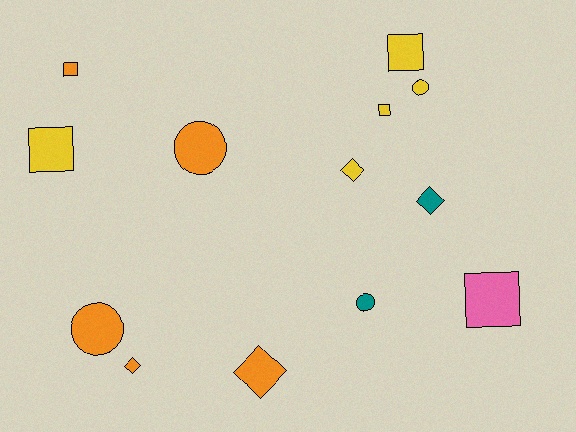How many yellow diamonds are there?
There is 1 yellow diamond.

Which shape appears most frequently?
Square, with 5 objects.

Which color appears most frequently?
Yellow, with 5 objects.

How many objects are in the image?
There are 13 objects.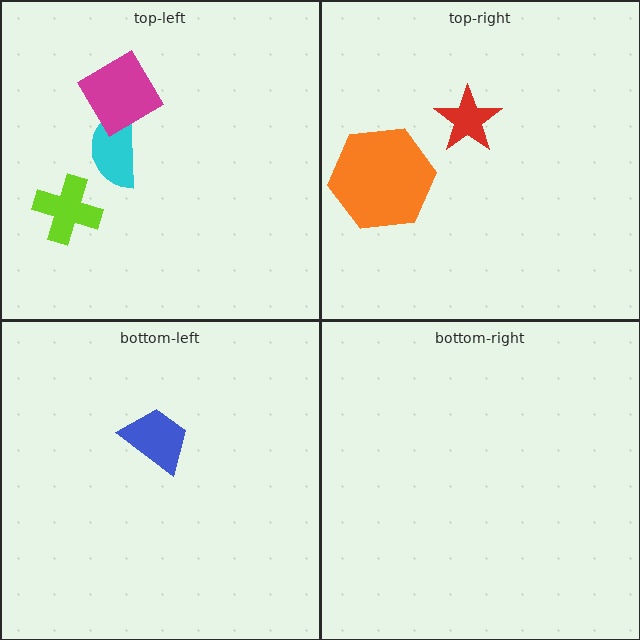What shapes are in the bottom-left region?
The blue trapezoid.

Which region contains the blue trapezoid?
The bottom-left region.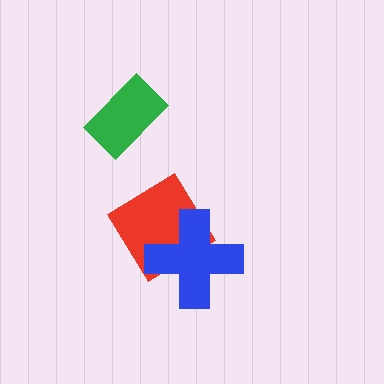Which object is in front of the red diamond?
The blue cross is in front of the red diamond.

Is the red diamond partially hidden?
Yes, it is partially covered by another shape.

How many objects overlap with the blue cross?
1 object overlaps with the blue cross.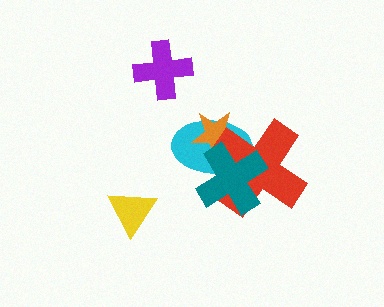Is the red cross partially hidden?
Yes, it is partially covered by another shape.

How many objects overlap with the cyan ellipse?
3 objects overlap with the cyan ellipse.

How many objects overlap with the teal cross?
3 objects overlap with the teal cross.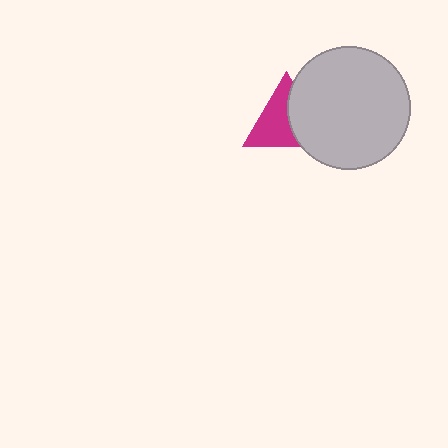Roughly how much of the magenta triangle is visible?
About half of it is visible (roughly 60%).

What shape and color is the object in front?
The object in front is a light gray circle.